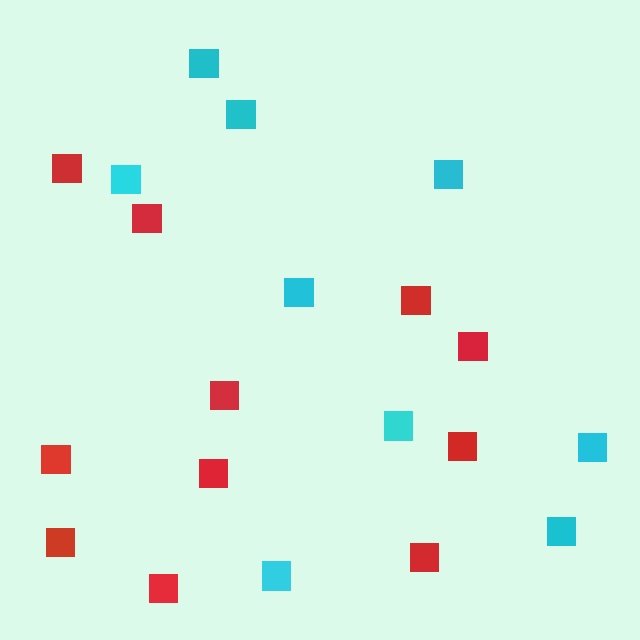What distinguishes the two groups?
There are 2 groups: one group of cyan squares (9) and one group of red squares (11).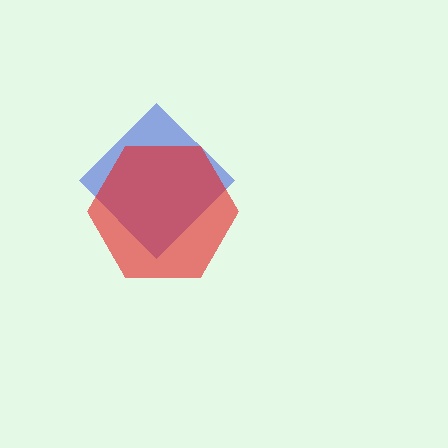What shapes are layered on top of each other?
The layered shapes are: a blue diamond, a red hexagon.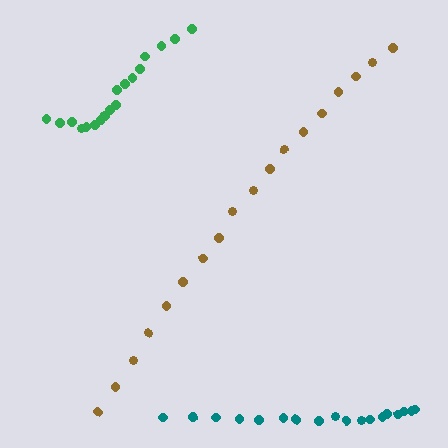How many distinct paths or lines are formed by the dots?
There are 3 distinct paths.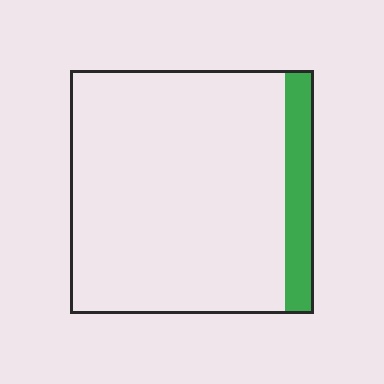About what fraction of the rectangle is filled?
About one eighth (1/8).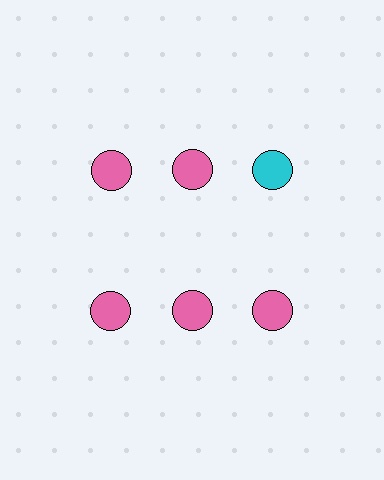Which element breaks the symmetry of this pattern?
The cyan circle in the top row, center column breaks the symmetry. All other shapes are pink circles.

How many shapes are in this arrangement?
There are 6 shapes arranged in a grid pattern.